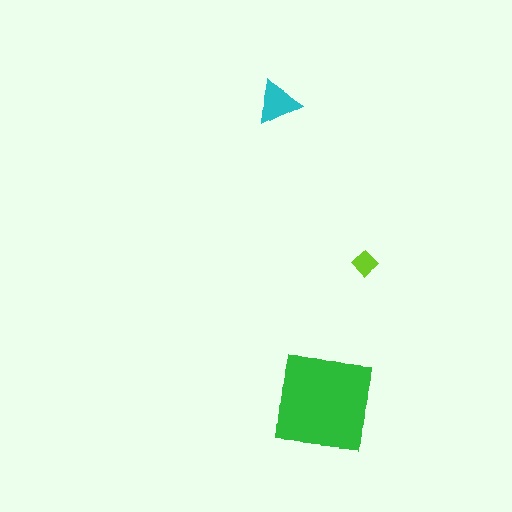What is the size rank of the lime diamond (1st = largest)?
3rd.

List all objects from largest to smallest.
The green square, the cyan triangle, the lime diamond.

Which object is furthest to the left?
The cyan triangle is leftmost.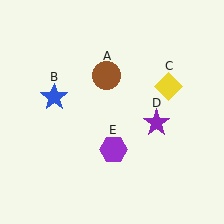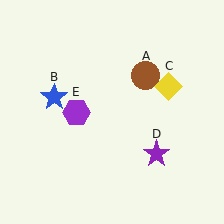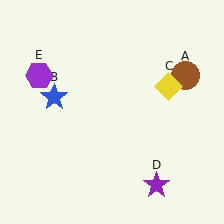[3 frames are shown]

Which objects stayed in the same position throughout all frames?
Blue star (object B) and yellow diamond (object C) remained stationary.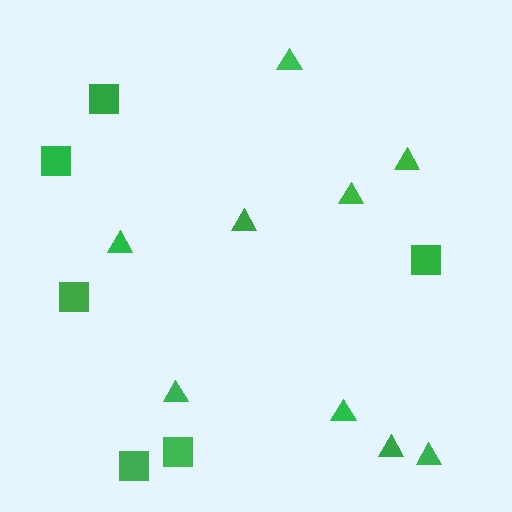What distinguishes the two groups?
There are 2 groups: one group of squares (6) and one group of triangles (9).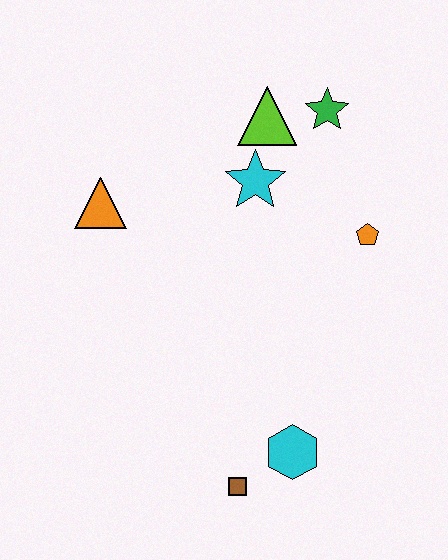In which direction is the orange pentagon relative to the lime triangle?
The orange pentagon is below the lime triangle.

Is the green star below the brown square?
No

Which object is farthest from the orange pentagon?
The brown square is farthest from the orange pentagon.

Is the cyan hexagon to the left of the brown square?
No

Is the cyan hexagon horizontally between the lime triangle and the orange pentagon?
Yes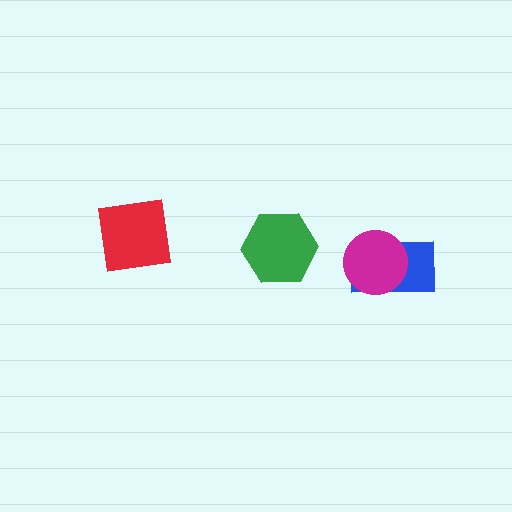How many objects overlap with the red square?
0 objects overlap with the red square.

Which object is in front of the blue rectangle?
The magenta circle is in front of the blue rectangle.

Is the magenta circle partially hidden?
No, no other shape covers it.